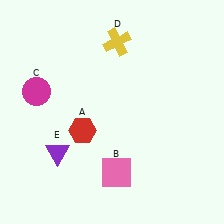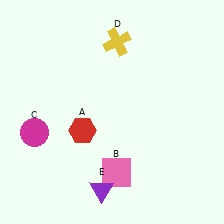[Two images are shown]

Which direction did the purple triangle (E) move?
The purple triangle (E) moved right.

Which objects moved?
The objects that moved are: the magenta circle (C), the purple triangle (E).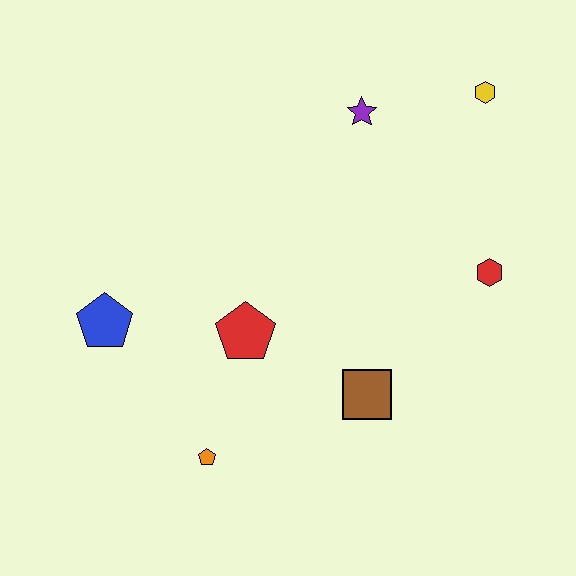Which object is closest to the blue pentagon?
The red pentagon is closest to the blue pentagon.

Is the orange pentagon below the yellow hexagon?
Yes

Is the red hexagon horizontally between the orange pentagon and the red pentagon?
No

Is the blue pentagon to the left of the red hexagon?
Yes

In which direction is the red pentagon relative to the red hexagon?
The red pentagon is to the left of the red hexagon.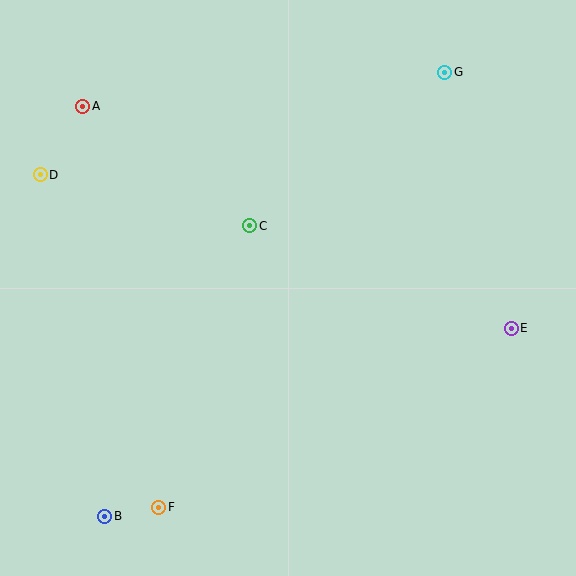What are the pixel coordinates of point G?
Point G is at (445, 72).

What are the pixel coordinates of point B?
Point B is at (105, 516).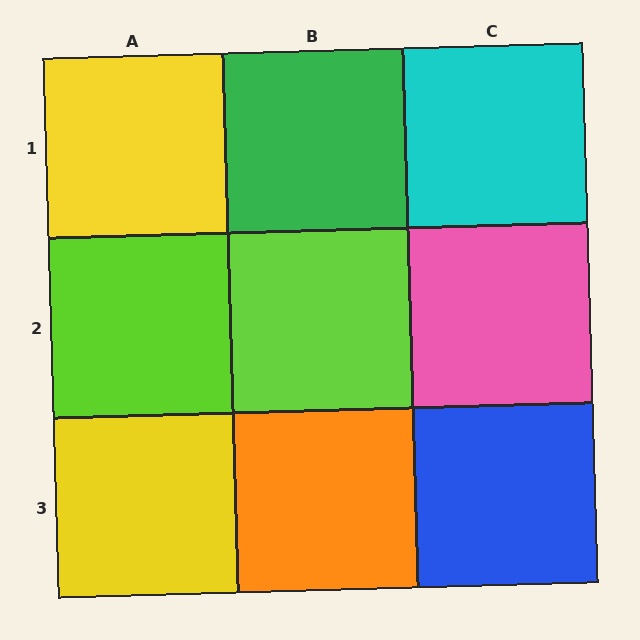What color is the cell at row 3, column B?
Orange.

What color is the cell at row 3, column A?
Yellow.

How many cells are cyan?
1 cell is cyan.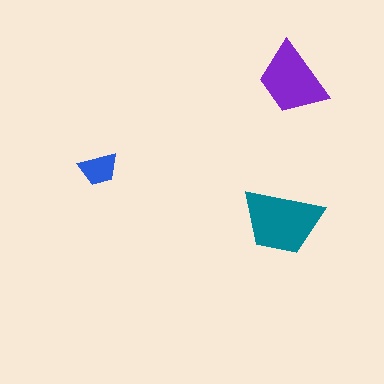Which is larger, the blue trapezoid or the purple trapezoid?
The purple one.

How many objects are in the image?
There are 3 objects in the image.